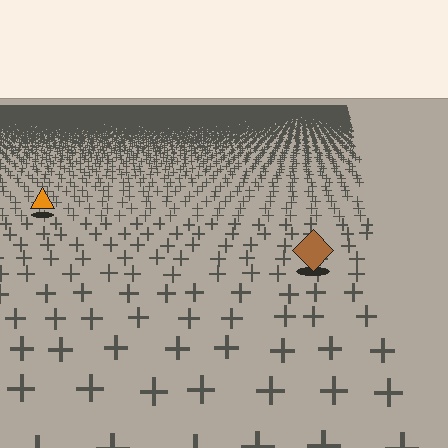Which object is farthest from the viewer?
The orange triangle is farthest from the viewer. It appears smaller and the ground texture around it is denser.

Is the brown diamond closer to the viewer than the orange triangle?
Yes. The brown diamond is closer — you can tell from the texture gradient: the ground texture is coarser near it.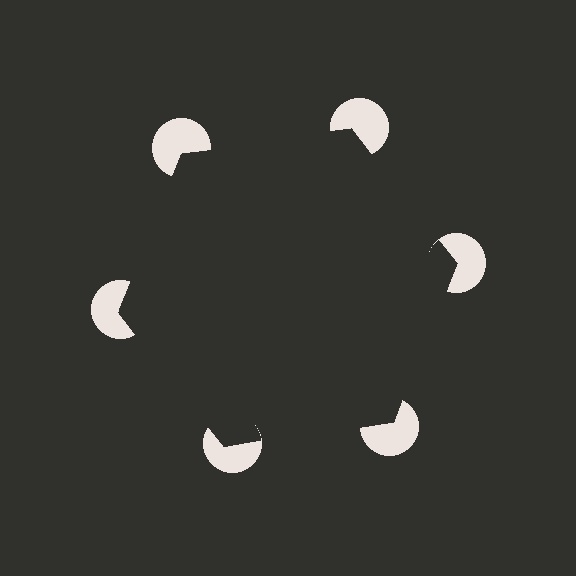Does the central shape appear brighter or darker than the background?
It typically appears slightly darker than the background, even though no actual brightness change is drawn.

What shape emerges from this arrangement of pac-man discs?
An illusory hexagon — its edges are inferred from the aligned wedge cuts in the pac-man discs, not physically drawn.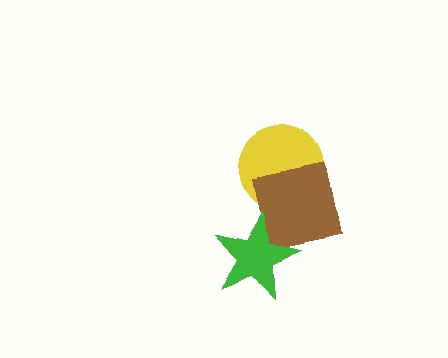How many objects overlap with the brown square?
2 objects overlap with the brown square.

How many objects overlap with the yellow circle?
1 object overlaps with the yellow circle.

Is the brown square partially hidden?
Yes, it is partially covered by another shape.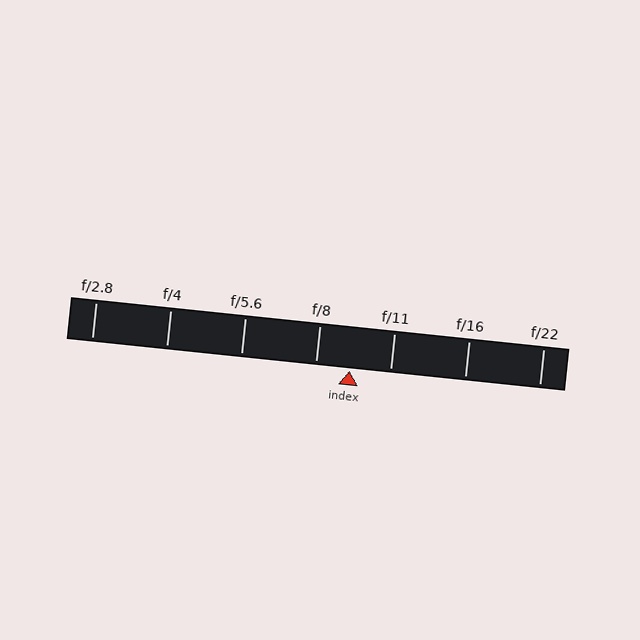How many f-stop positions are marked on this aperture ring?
There are 7 f-stop positions marked.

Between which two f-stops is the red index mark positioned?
The index mark is between f/8 and f/11.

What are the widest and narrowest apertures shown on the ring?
The widest aperture shown is f/2.8 and the narrowest is f/22.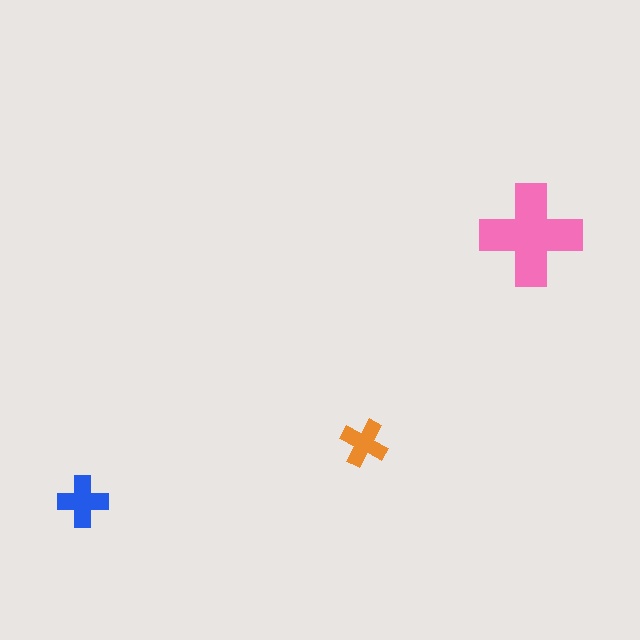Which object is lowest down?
The blue cross is bottommost.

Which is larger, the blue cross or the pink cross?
The pink one.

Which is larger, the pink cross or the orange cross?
The pink one.